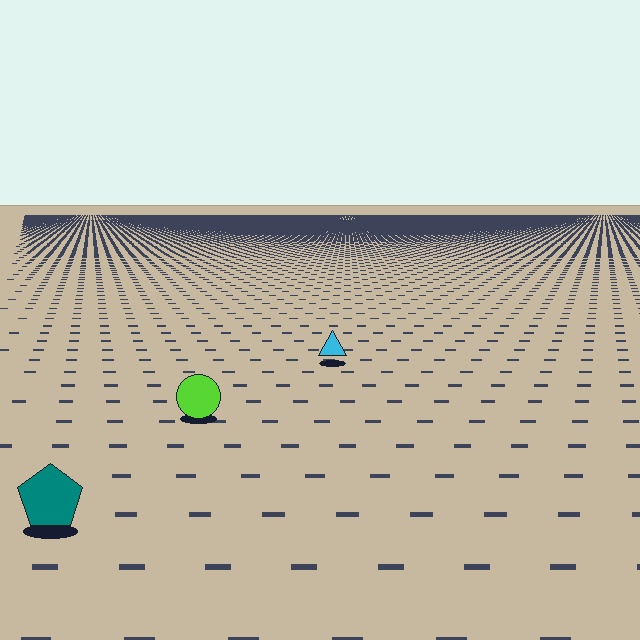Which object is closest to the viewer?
The teal pentagon is closest. The texture marks near it are larger and more spread out.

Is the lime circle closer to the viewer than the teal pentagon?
No. The teal pentagon is closer — you can tell from the texture gradient: the ground texture is coarser near it.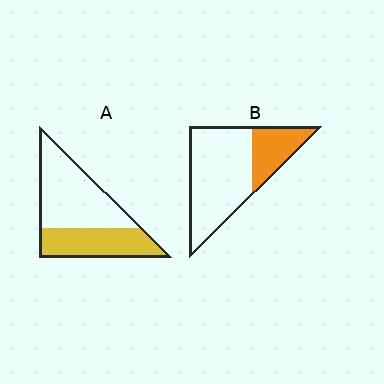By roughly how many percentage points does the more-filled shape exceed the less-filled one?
By roughly 10 percentage points (A over B).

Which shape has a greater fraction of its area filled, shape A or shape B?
Shape A.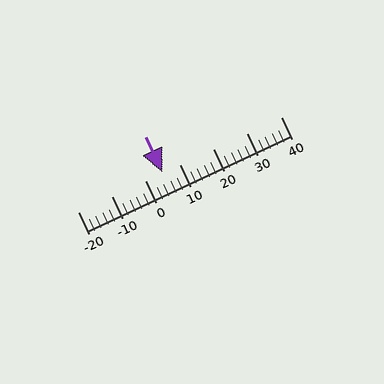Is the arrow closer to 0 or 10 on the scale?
The arrow is closer to 10.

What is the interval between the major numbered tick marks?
The major tick marks are spaced 10 units apart.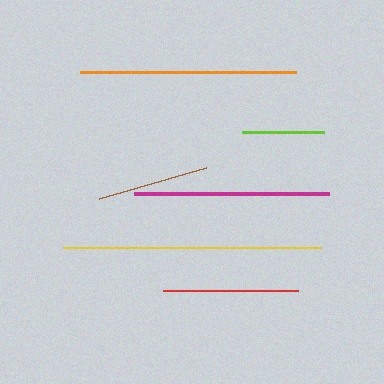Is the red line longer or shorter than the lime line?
The red line is longer than the lime line.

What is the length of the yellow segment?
The yellow segment is approximately 258 pixels long.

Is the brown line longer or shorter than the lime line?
The brown line is longer than the lime line.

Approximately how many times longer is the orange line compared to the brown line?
The orange line is approximately 1.9 times the length of the brown line.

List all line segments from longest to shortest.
From longest to shortest: yellow, orange, magenta, red, brown, lime.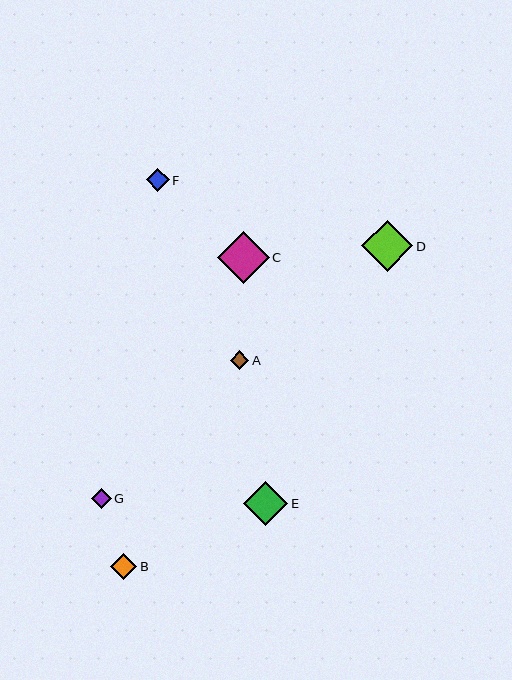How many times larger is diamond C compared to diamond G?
Diamond C is approximately 2.7 times the size of diamond G.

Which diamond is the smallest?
Diamond A is the smallest with a size of approximately 18 pixels.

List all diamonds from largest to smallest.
From largest to smallest: C, D, E, B, F, G, A.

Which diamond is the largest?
Diamond C is the largest with a size of approximately 52 pixels.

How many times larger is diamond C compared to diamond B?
Diamond C is approximately 2.0 times the size of diamond B.